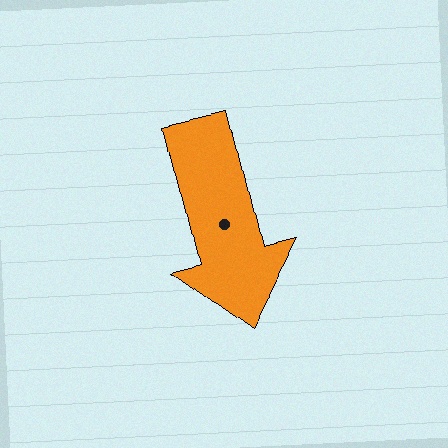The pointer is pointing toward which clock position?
Roughly 6 o'clock.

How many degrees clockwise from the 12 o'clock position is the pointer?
Approximately 166 degrees.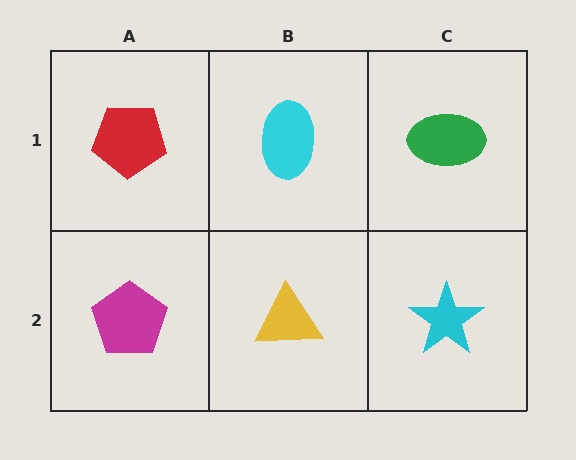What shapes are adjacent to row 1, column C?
A cyan star (row 2, column C), a cyan ellipse (row 1, column B).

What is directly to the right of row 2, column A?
A yellow triangle.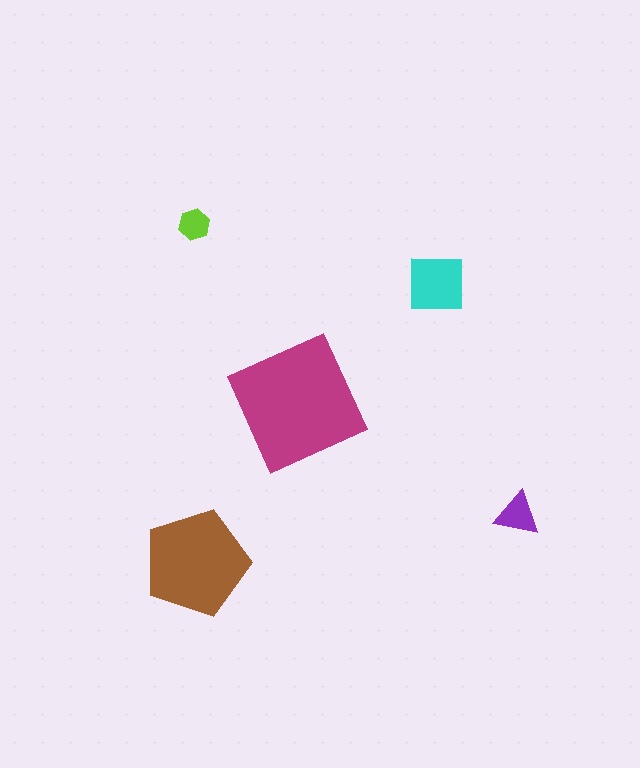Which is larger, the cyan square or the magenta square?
The magenta square.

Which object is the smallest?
The lime hexagon.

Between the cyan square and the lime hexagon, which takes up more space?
The cyan square.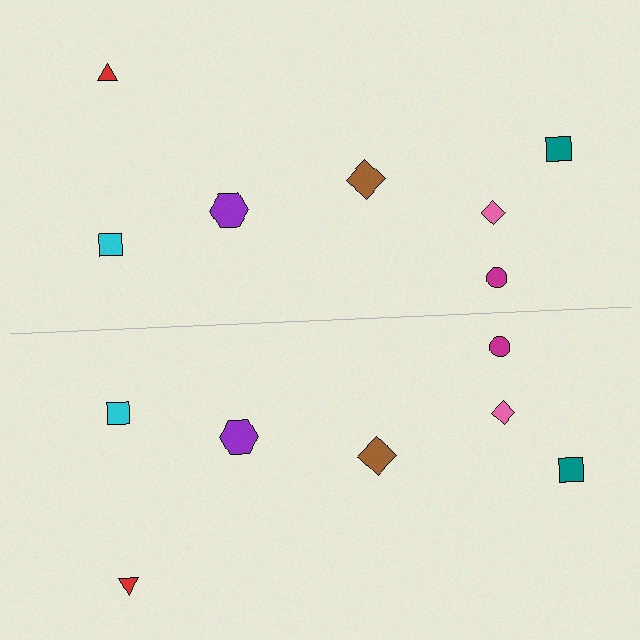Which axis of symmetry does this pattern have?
The pattern has a horizontal axis of symmetry running through the center of the image.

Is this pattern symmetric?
Yes, this pattern has bilateral (reflection) symmetry.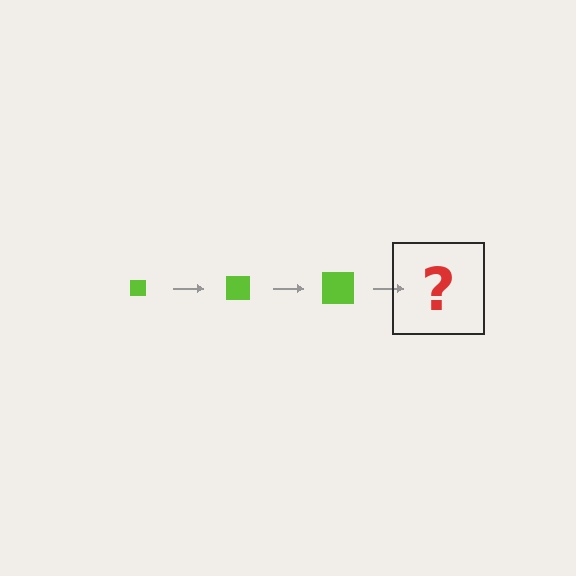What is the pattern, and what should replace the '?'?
The pattern is that the square gets progressively larger each step. The '?' should be a lime square, larger than the previous one.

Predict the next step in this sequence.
The next step is a lime square, larger than the previous one.